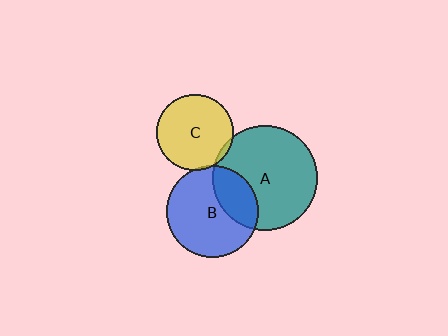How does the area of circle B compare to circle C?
Approximately 1.4 times.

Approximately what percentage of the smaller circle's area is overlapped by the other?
Approximately 30%.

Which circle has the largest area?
Circle A (teal).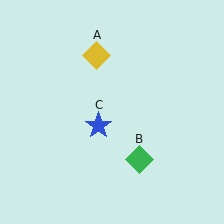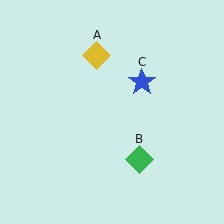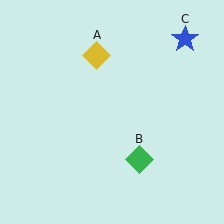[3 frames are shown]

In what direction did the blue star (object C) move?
The blue star (object C) moved up and to the right.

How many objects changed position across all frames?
1 object changed position: blue star (object C).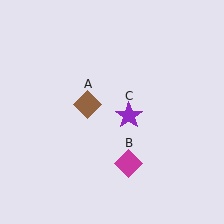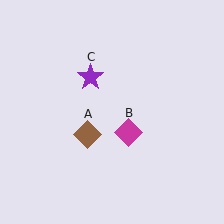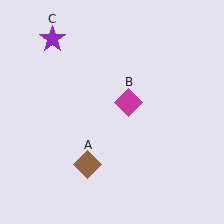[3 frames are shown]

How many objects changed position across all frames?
3 objects changed position: brown diamond (object A), magenta diamond (object B), purple star (object C).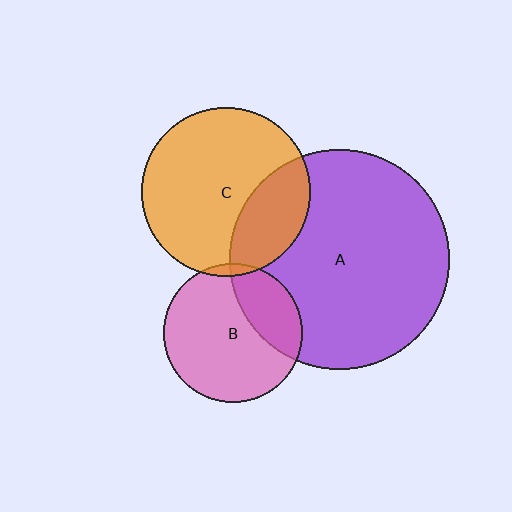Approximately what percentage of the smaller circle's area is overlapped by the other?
Approximately 5%.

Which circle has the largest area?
Circle A (purple).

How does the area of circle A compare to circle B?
Approximately 2.5 times.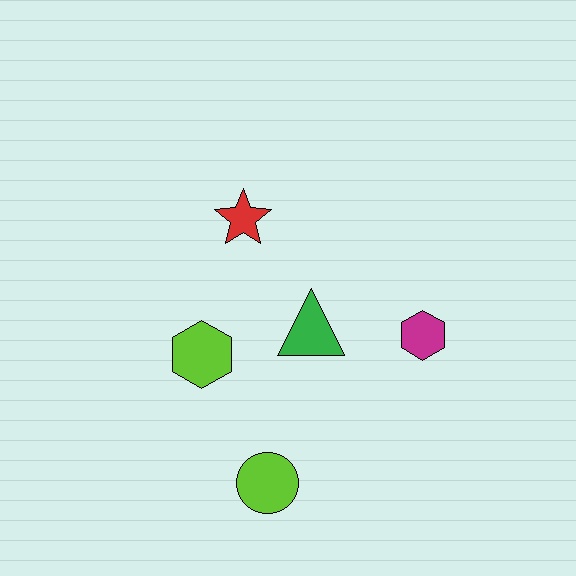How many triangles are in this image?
There is 1 triangle.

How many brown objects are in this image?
There are no brown objects.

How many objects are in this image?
There are 5 objects.